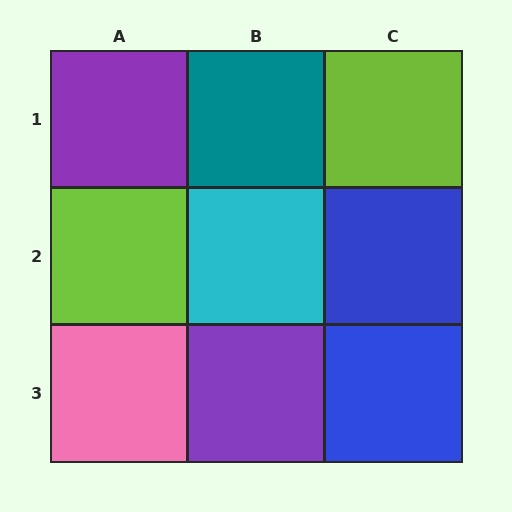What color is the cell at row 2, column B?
Cyan.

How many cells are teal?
1 cell is teal.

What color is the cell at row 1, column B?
Teal.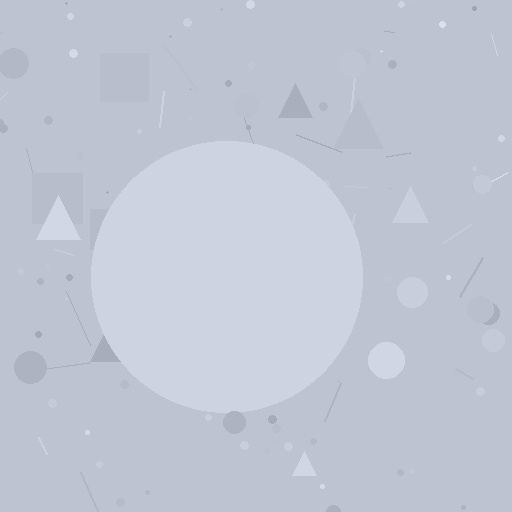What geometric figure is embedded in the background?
A circle is embedded in the background.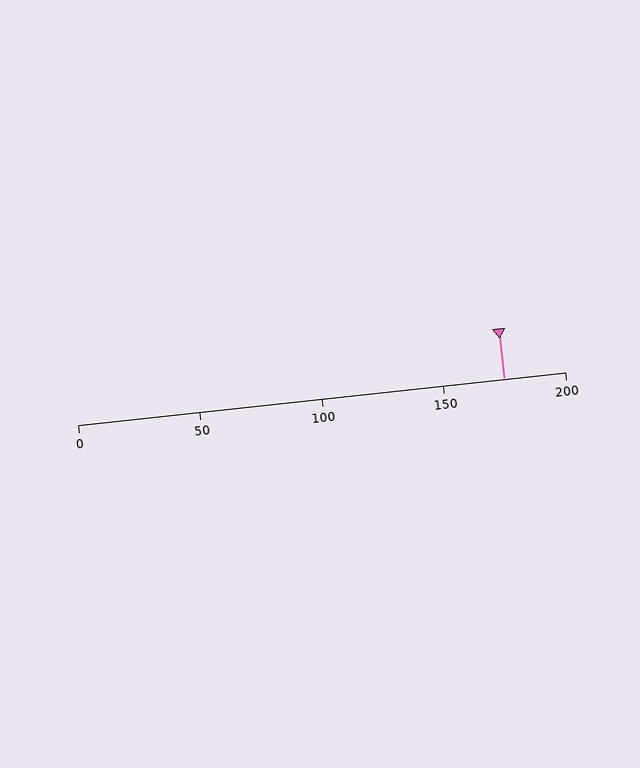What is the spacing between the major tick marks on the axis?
The major ticks are spaced 50 apart.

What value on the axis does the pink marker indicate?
The marker indicates approximately 175.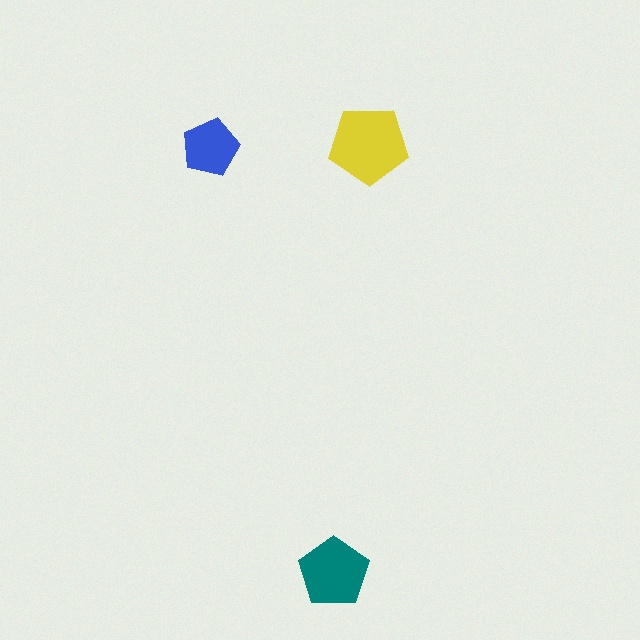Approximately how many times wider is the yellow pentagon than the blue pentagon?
About 1.5 times wider.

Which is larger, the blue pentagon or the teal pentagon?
The teal one.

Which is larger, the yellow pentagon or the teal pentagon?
The yellow one.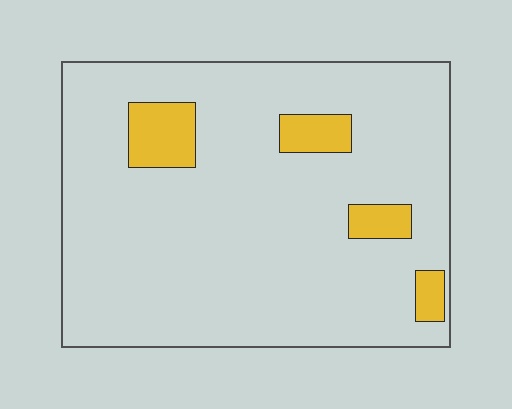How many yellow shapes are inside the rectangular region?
4.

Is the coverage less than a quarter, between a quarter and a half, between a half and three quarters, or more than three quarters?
Less than a quarter.